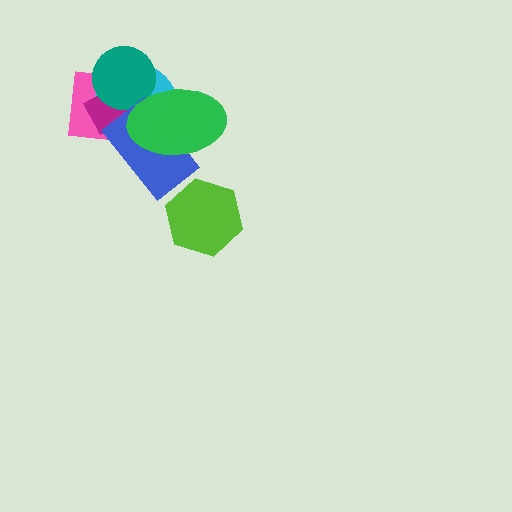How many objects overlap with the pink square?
5 objects overlap with the pink square.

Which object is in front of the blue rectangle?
The green ellipse is in front of the blue rectangle.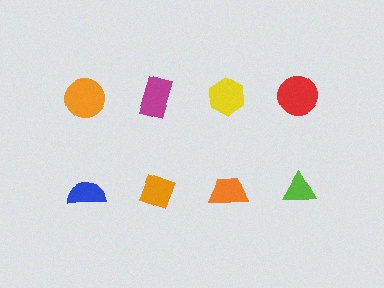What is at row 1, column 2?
A magenta rectangle.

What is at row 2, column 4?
A lime triangle.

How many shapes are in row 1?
4 shapes.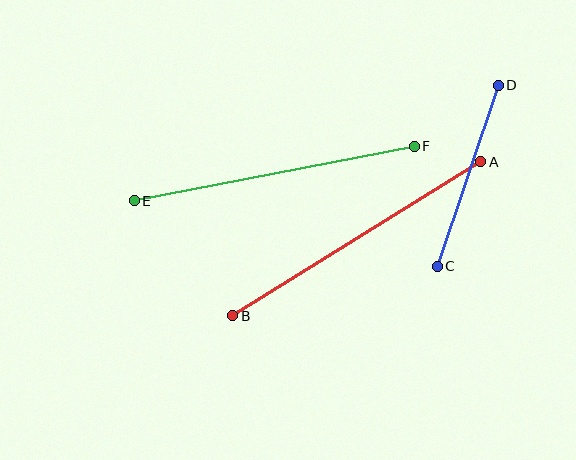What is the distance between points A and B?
The distance is approximately 292 pixels.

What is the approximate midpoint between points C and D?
The midpoint is at approximately (468, 176) pixels.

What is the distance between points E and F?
The distance is approximately 286 pixels.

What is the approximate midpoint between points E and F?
The midpoint is at approximately (274, 173) pixels.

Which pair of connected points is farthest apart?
Points A and B are farthest apart.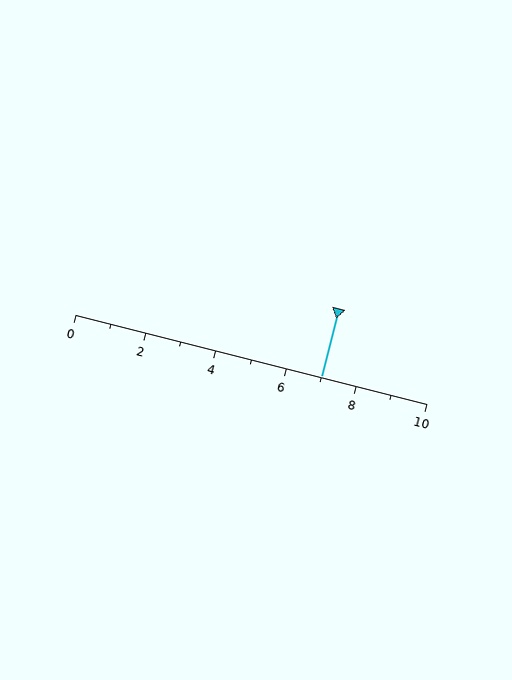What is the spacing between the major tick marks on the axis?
The major ticks are spaced 2 apart.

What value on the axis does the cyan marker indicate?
The marker indicates approximately 7.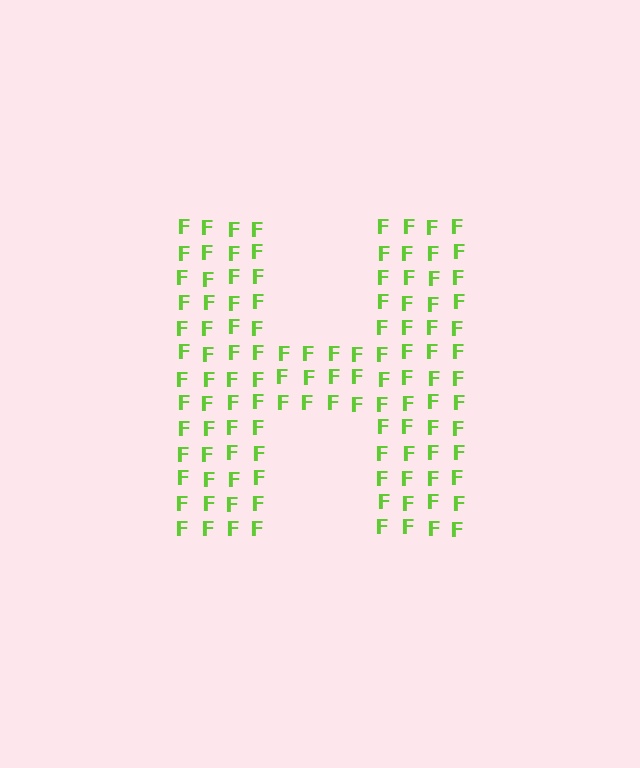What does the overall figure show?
The overall figure shows the letter H.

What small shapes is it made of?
It is made of small letter F's.